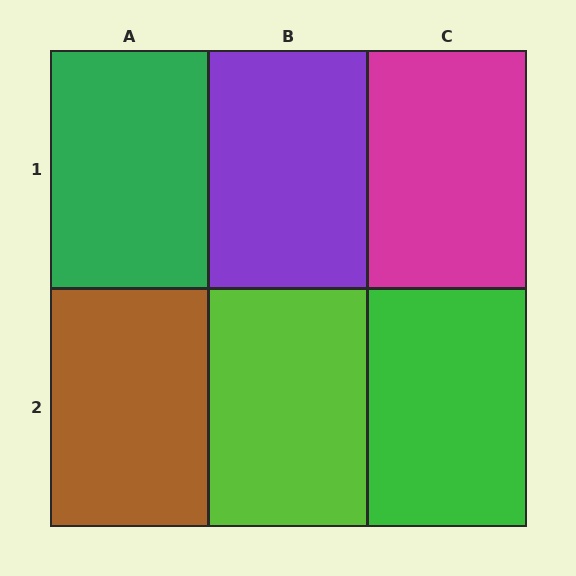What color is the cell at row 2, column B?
Lime.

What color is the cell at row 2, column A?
Brown.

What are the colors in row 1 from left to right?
Green, purple, magenta.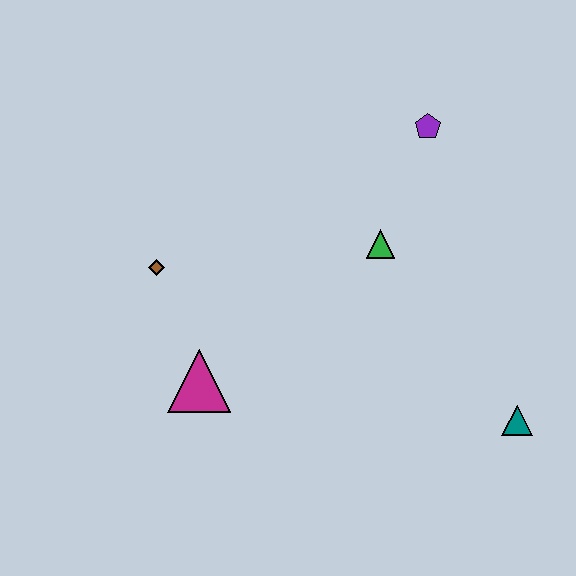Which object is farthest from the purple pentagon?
The magenta triangle is farthest from the purple pentagon.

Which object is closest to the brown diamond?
The magenta triangle is closest to the brown diamond.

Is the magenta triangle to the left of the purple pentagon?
Yes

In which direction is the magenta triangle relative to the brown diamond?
The magenta triangle is below the brown diamond.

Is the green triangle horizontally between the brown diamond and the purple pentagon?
Yes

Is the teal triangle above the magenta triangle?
No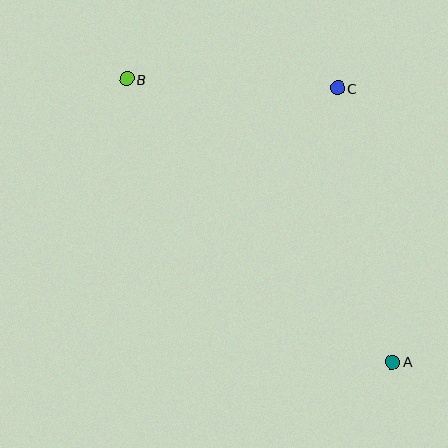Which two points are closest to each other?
Points B and C are closest to each other.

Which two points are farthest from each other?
Points A and B are farthest from each other.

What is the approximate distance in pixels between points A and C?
The distance between A and C is approximately 279 pixels.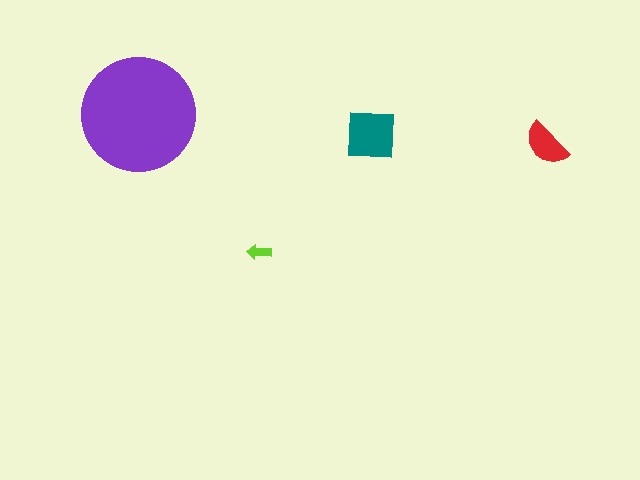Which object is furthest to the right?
The red semicircle is rightmost.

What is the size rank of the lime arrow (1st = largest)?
4th.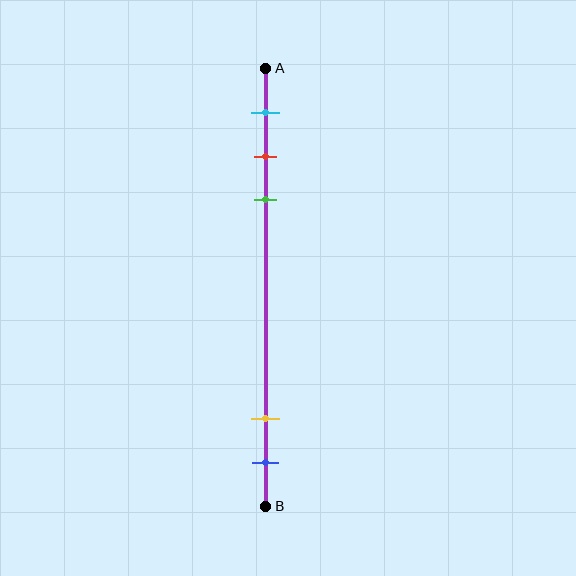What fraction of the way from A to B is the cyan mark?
The cyan mark is approximately 10% (0.1) of the way from A to B.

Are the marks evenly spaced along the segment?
No, the marks are not evenly spaced.